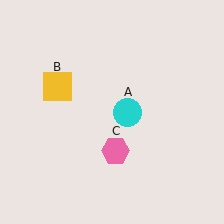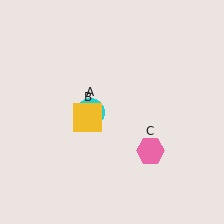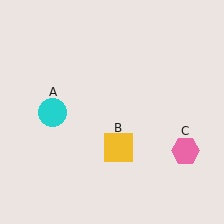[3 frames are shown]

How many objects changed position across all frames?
3 objects changed position: cyan circle (object A), yellow square (object B), pink hexagon (object C).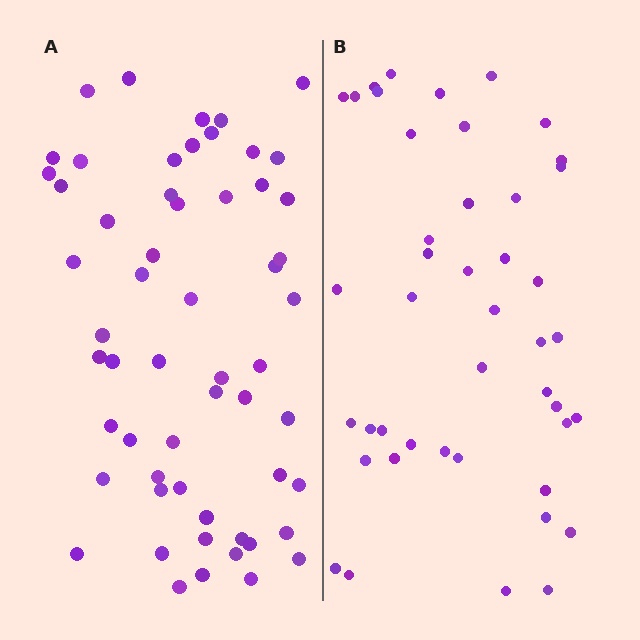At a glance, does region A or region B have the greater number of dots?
Region A (the left region) has more dots.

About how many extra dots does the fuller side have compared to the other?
Region A has approximately 15 more dots than region B.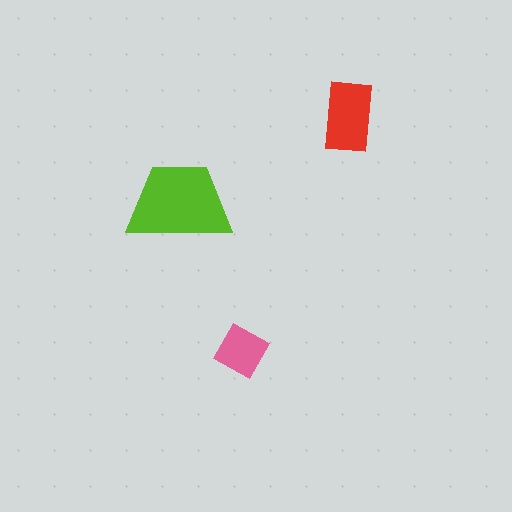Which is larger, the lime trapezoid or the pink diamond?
The lime trapezoid.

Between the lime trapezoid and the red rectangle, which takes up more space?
The lime trapezoid.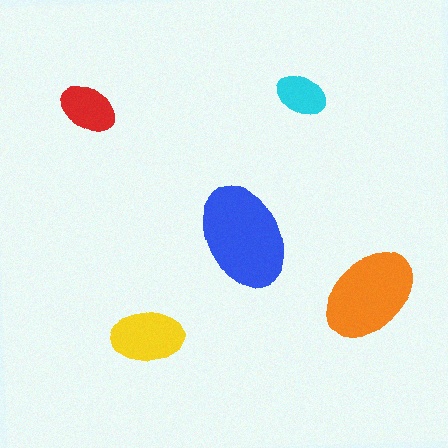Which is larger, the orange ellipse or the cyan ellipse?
The orange one.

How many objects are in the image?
There are 5 objects in the image.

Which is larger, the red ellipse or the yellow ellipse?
The yellow one.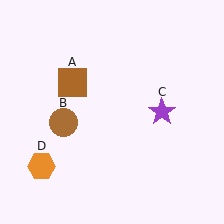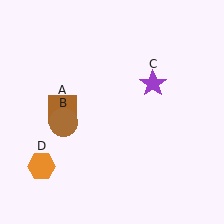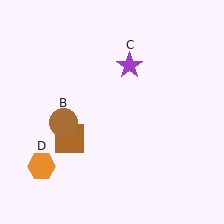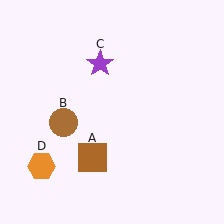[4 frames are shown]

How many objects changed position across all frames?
2 objects changed position: brown square (object A), purple star (object C).